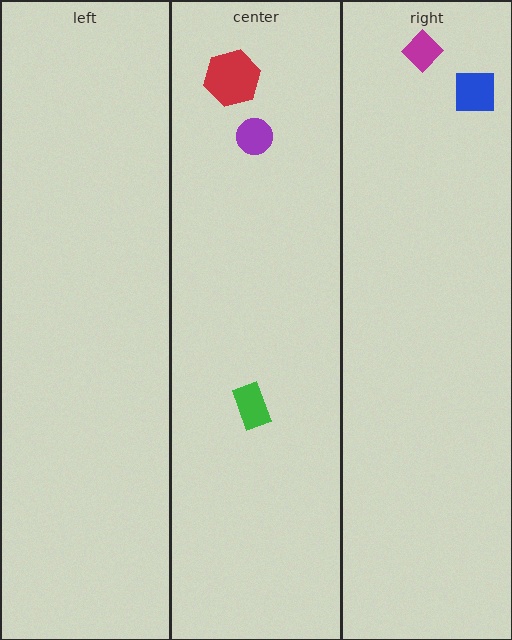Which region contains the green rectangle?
The center region.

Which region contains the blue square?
The right region.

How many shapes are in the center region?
3.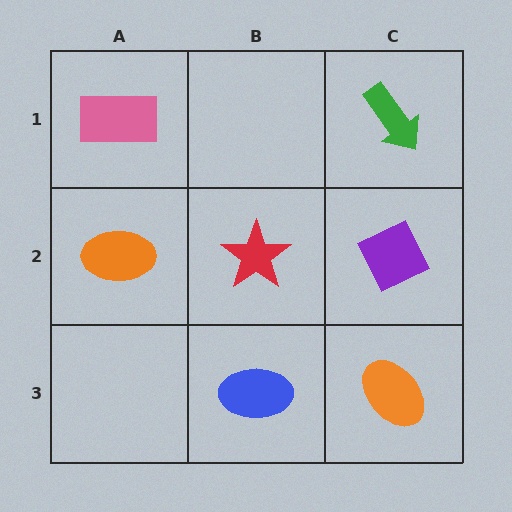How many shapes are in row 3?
2 shapes.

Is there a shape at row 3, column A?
No, that cell is empty.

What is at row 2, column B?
A red star.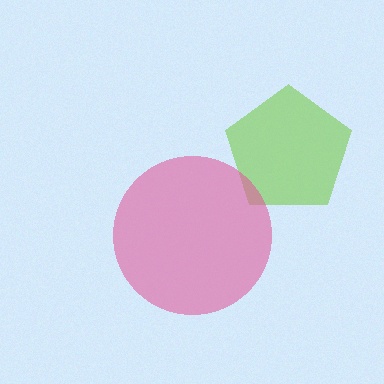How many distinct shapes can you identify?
There are 2 distinct shapes: a lime pentagon, a pink circle.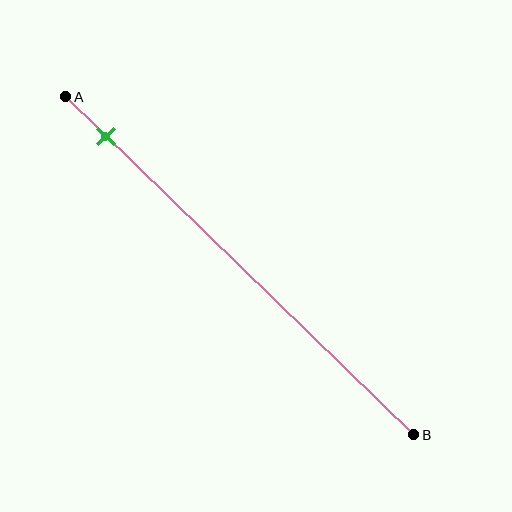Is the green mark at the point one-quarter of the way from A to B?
No, the mark is at about 10% from A, not at the 25% one-quarter point.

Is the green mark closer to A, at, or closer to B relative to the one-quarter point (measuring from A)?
The green mark is closer to point A than the one-quarter point of segment AB.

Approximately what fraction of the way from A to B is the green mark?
The green mark is approximately 10% of the way from A to B.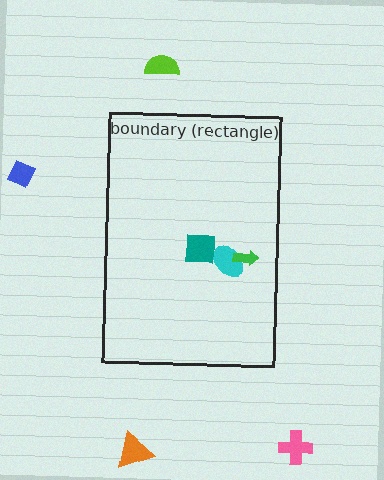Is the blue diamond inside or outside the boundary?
Outside.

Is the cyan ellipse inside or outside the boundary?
Inside.